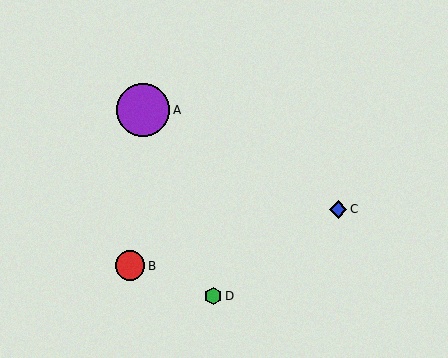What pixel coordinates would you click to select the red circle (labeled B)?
Click at (130, 266) to select the red circle B.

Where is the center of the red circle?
The center of the red circle is at (130, 266).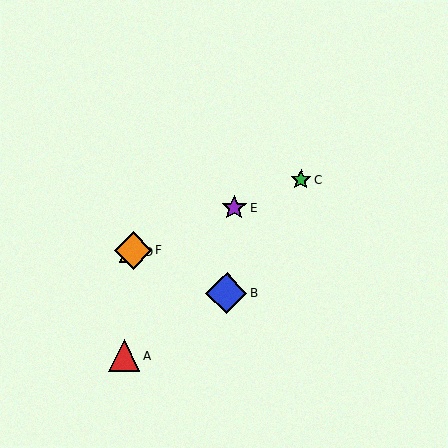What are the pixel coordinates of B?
Object B is at (227, 293).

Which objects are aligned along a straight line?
Objects C, D, E, F are aligned along a straight line.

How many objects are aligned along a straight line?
4 objects (C, D, E, F) are aligned along a straight line.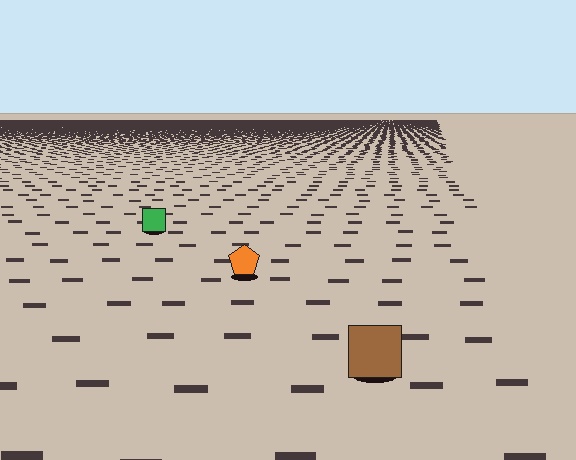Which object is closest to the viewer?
The brown square is closest. The texture marks near it are larger and more spread out.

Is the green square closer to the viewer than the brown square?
No. The brown square is closer — you can tell from the texture gradient: the ground texture is coarser near it.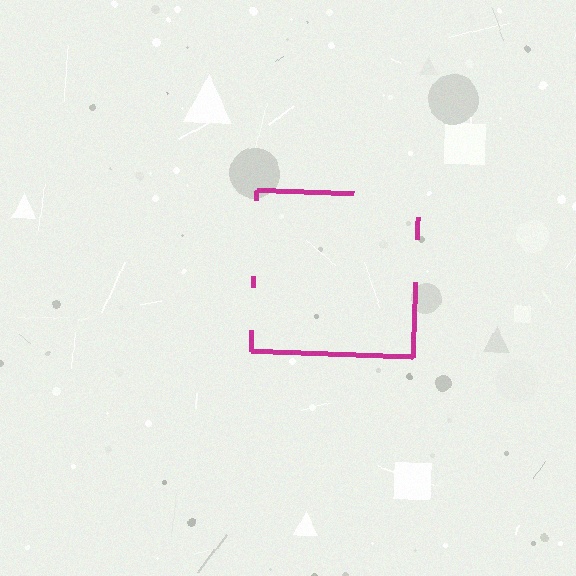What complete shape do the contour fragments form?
The contour fragments form a square.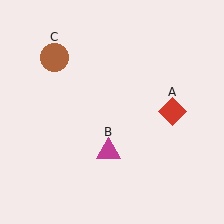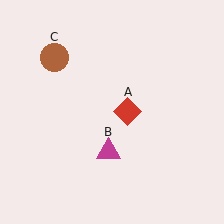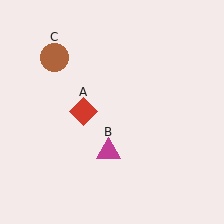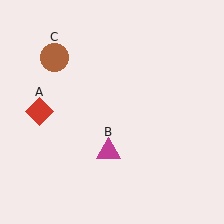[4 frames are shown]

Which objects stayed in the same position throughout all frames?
Magenta triangle (object B) and brown circle (object C) remained stationary.